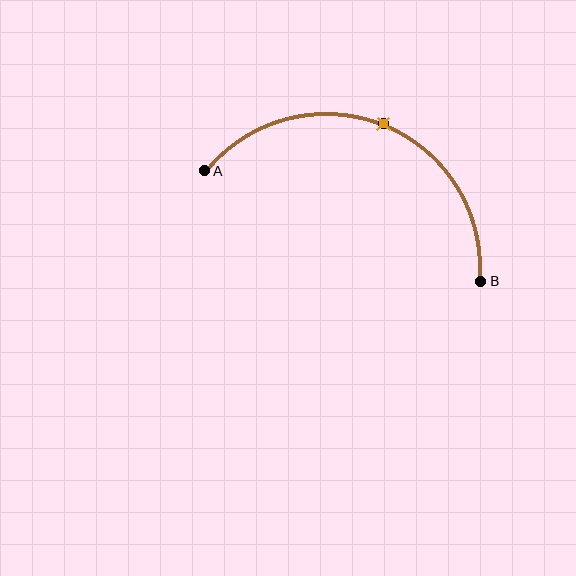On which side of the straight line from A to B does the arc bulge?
The arc bulges above the straight line connecting A and B.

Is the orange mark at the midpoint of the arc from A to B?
Yes. The orange mark lies on the arc at equal arc-length from both A and B — it is the arc midpoint.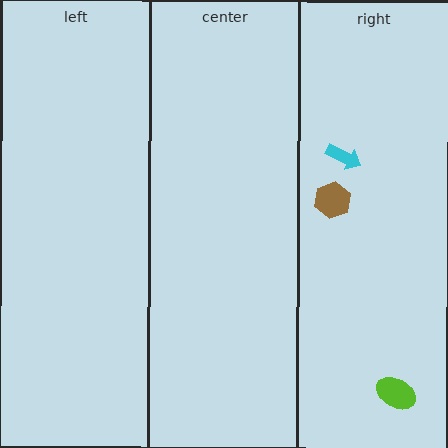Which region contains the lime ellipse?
The right region.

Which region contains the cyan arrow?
The right region.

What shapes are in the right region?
The cyan arrow, the brown hexagon, the lime ellipse.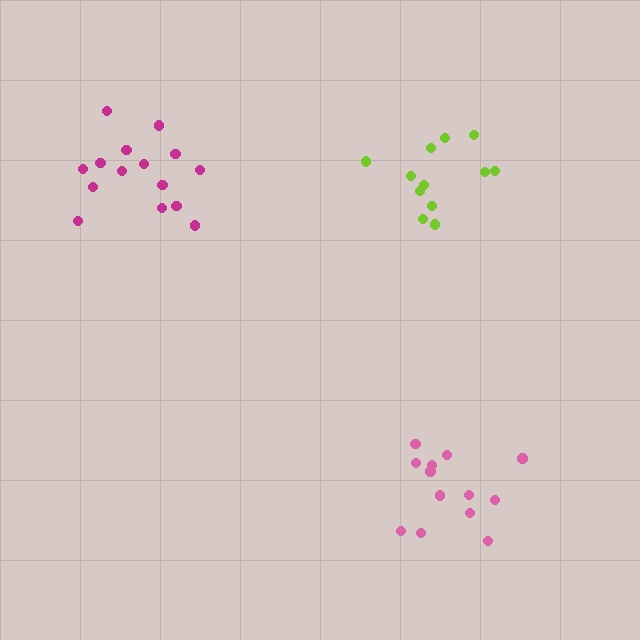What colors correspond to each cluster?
The clusters are colored: magenta, lime, pink.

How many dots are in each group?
Group 1: 15 dots, Group 2: 12 dots, Group 3: 13 dots (40 total).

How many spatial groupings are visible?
There are 3 spatial groupings.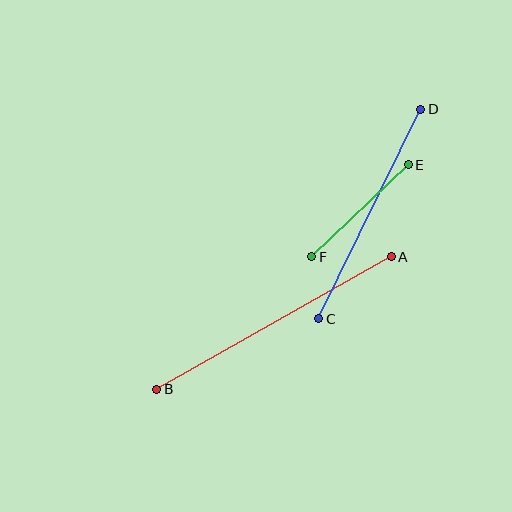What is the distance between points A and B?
The distance is approximately 269 pixels.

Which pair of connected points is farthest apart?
Points A and B are farthest apart.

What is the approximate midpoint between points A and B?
The midpoint is at approximately (274, 323) pixels.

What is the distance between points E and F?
The distance is approximately 133 pixels.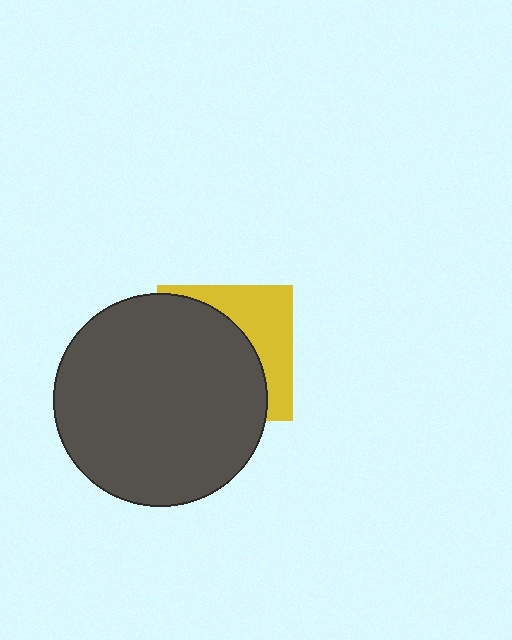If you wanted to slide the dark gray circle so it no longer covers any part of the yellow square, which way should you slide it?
Slide it left — that is the most direct way to separate the two shapes.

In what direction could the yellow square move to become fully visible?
The yellow square could move right. That would shift it out from behind the dark gray circle entirely.